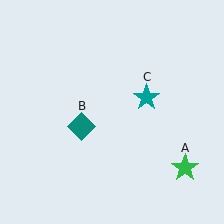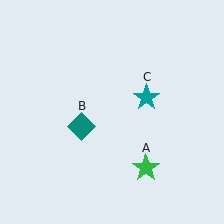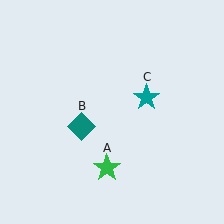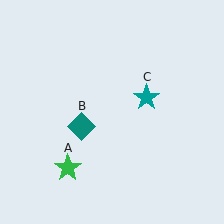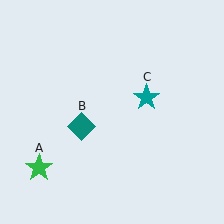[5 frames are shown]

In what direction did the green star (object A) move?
The green star (object A) moved left.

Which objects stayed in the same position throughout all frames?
Teal diamond (object B) and teal star (object C) remained stationary.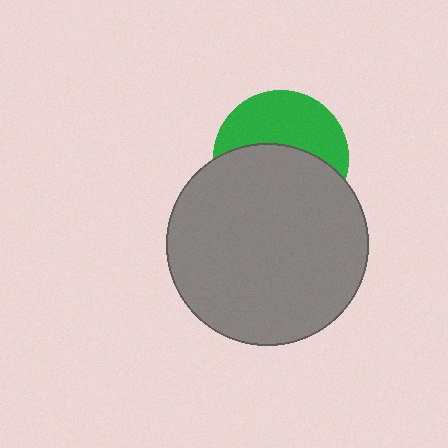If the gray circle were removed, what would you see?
You would see the complete green circle.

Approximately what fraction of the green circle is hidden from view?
Roughly 56% of the green circle is hidden behind the gray circle.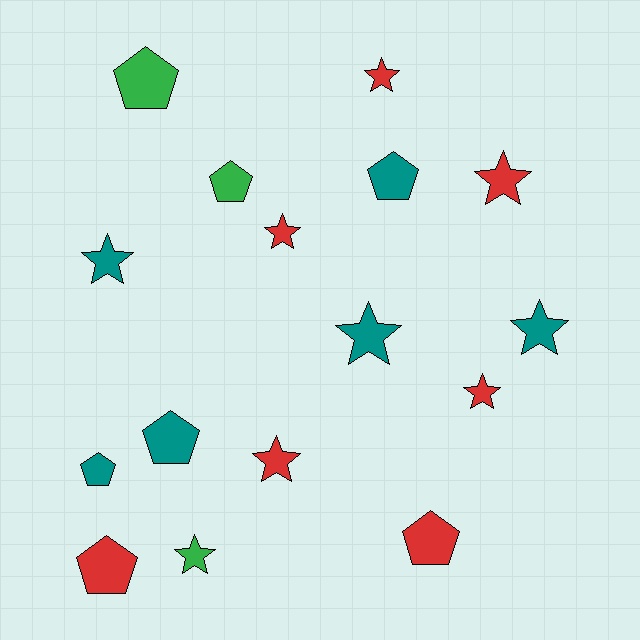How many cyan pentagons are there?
There are no cyan pentagons.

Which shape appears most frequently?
Star, with 9 objects.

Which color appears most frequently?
Red, with 7 objects.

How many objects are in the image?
There are 16 objects.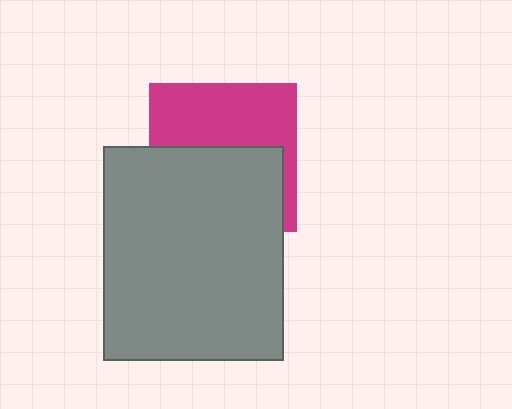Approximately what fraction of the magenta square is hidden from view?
Roughly 53% of the magenta square is hidden behind the gray rectangle.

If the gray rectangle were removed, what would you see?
You would see the complete magenta square.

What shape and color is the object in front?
The object in front is a gray rectangle.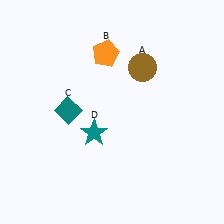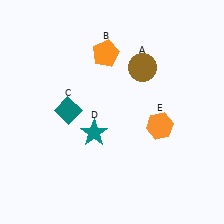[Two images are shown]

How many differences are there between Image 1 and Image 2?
There is 1 difference between the two images.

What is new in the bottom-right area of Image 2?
An orange hexagon (E) was added in the bottom-right area of Image 2.